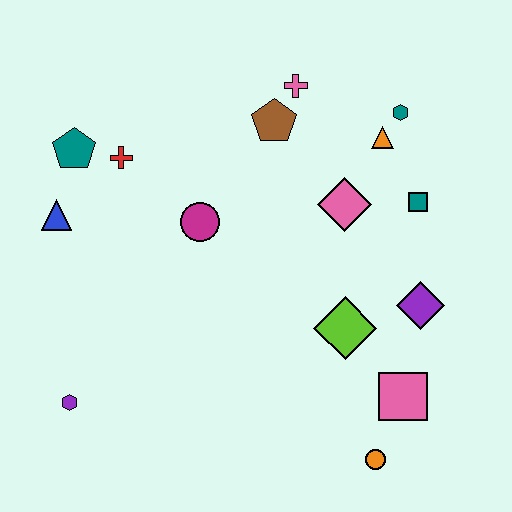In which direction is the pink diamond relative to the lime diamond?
The pink diamond is above the lime diamond.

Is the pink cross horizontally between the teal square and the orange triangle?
No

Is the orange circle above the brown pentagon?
No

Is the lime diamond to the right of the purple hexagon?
Yes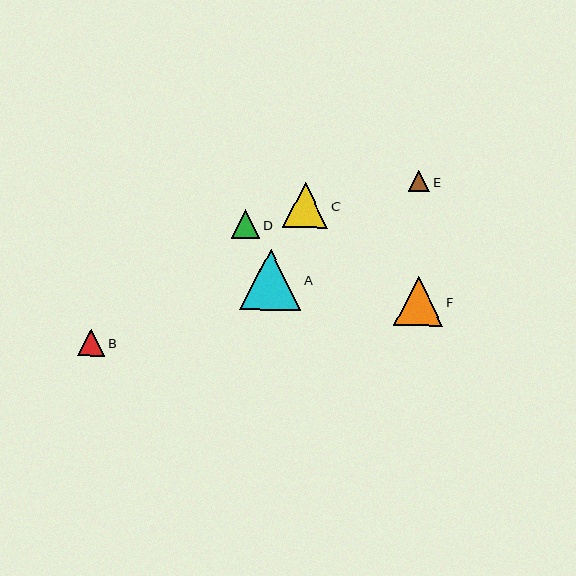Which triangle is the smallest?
Triangle E is the smallest with a size of approximately 21 pixels.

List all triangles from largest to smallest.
From largest to smallest: A, F, C, D, B, E.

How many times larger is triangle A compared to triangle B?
Triangle A is approximately 2.2 times the size of triangle B.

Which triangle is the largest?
Triangle A is the largest with a size of approximately 61 pixels.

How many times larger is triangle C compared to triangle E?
Triangle C is approximately 2.1 times the size of triangle E.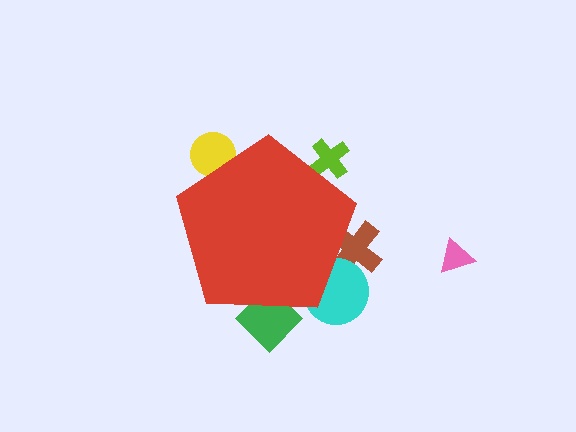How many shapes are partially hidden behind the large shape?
5 shapes are partially hidden.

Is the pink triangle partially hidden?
No, the pink triangle is fully visible.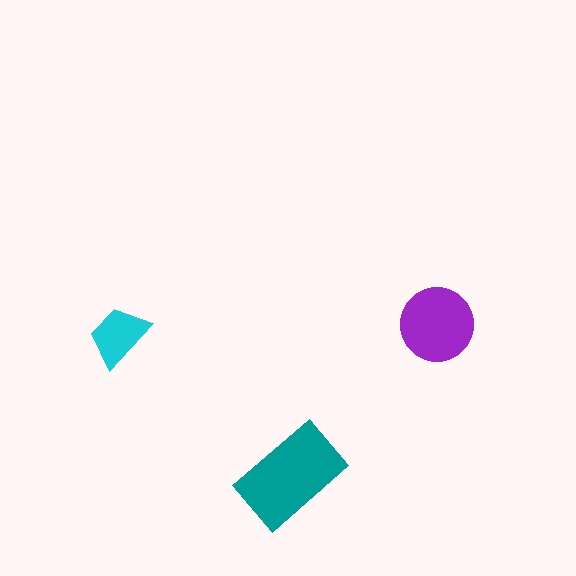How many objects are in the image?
There are 3 objects in the image.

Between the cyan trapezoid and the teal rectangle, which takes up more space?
The teal rectangle.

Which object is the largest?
The teal rectangle.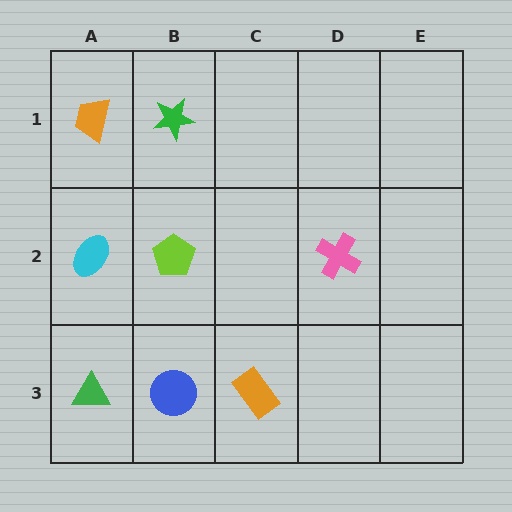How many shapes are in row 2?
3 shapes.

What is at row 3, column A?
A green triangle.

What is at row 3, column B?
A blue circle.